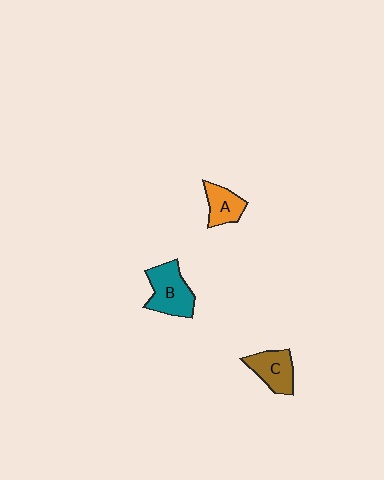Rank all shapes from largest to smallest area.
From largest to smallest: B (teal), C (brown), A (orange).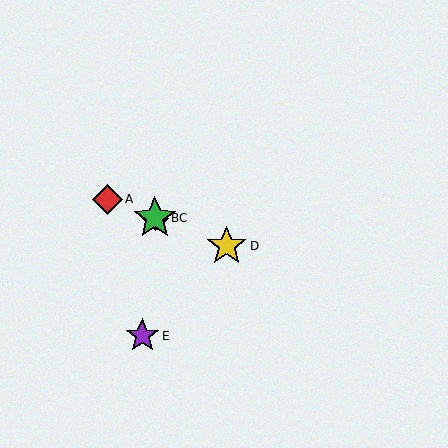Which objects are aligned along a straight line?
Objects A, B, C, D are aligned along a straight line.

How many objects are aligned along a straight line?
4 objects (A, B, C, D) are aligned along a straight line.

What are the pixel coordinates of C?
Object C is at (155, 218).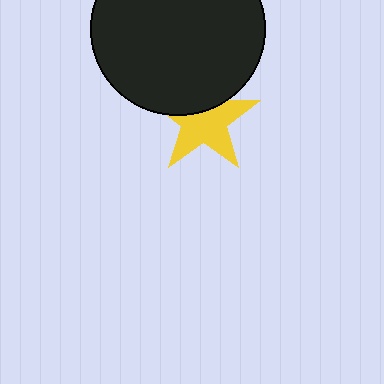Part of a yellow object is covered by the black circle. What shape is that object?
It is a star.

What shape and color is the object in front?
The object in front is a black circle.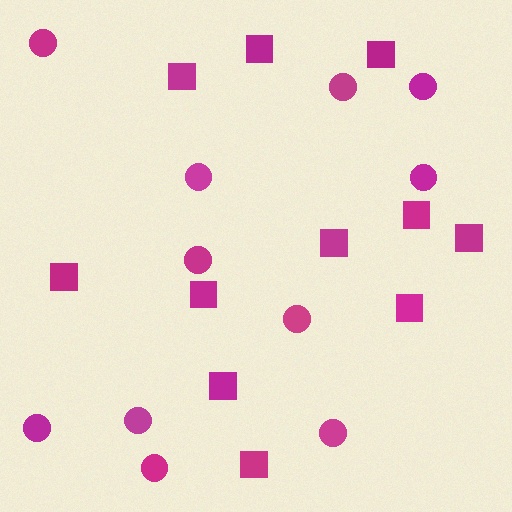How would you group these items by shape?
There are 2 groups: one group of circles (11) and one group of squares (11).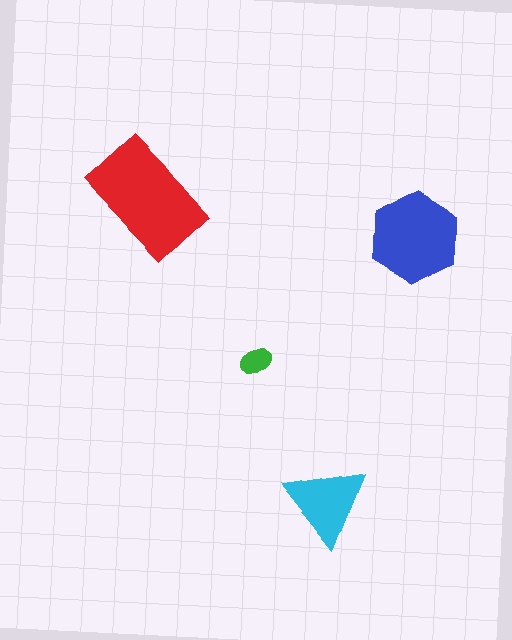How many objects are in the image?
There are 4 objects in the image.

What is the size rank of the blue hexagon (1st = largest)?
2nd.